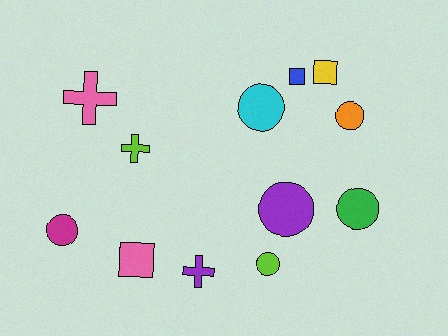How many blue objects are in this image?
There is 1 blue object.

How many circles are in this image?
There are 6 circles.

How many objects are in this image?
There are 12 objects.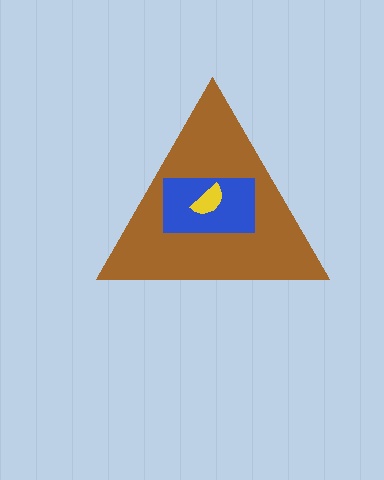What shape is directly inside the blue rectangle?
The yellow semicircle.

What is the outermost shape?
The brown triangle.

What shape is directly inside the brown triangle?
The blue rectangle.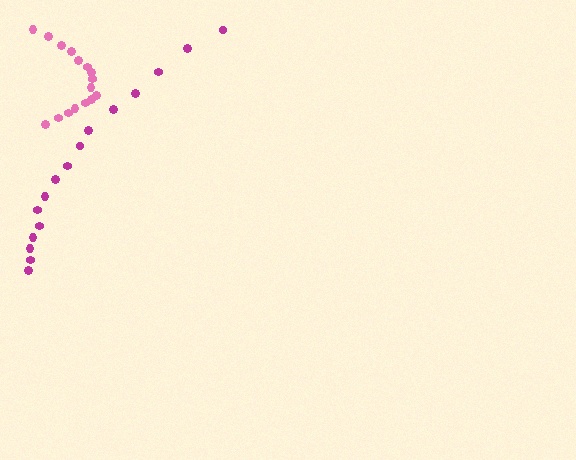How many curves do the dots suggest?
There are 2 distinct paths.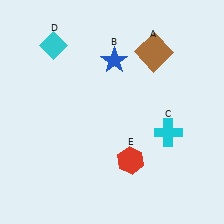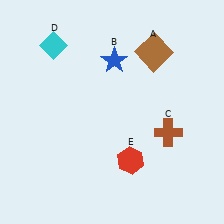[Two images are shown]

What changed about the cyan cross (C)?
In Image 1, C is cyan. In Image 2, it changed to brown.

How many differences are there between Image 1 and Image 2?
There is 1 difference between the two images.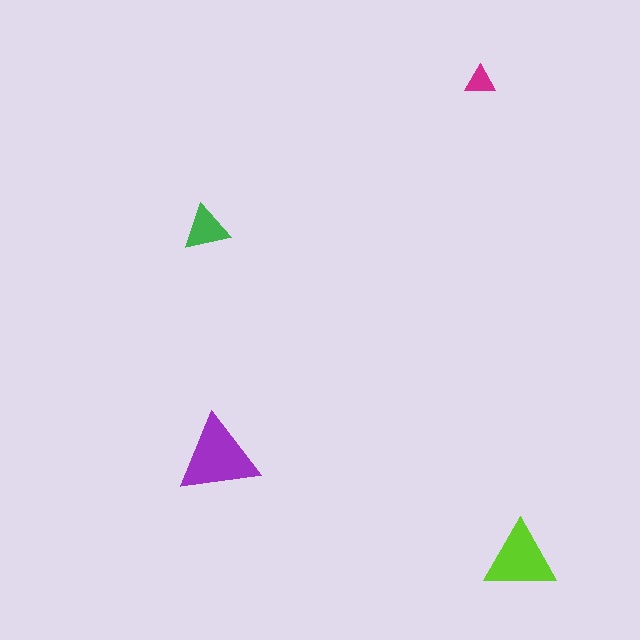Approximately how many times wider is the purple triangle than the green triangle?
About 1.5 times wider.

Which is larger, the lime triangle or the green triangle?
The lime one.